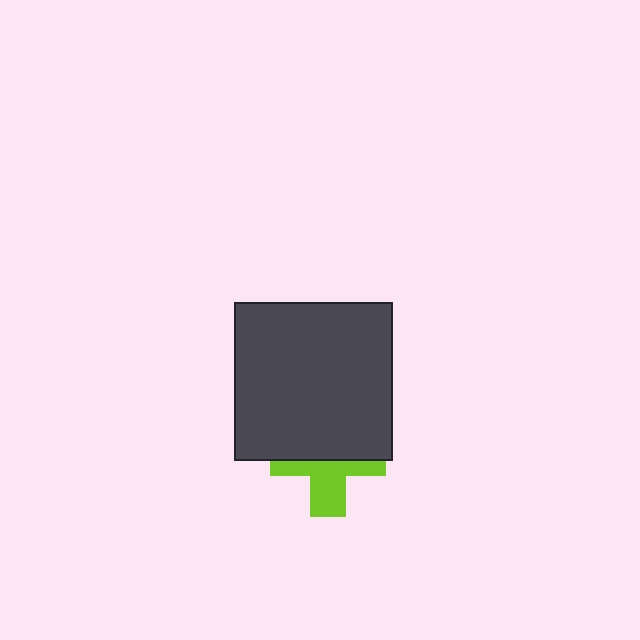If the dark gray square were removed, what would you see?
You would see the complete lime cross.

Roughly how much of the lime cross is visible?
A small part of it is visible (roughly 44%).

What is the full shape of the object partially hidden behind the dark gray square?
The partially hidden object is a lime cross.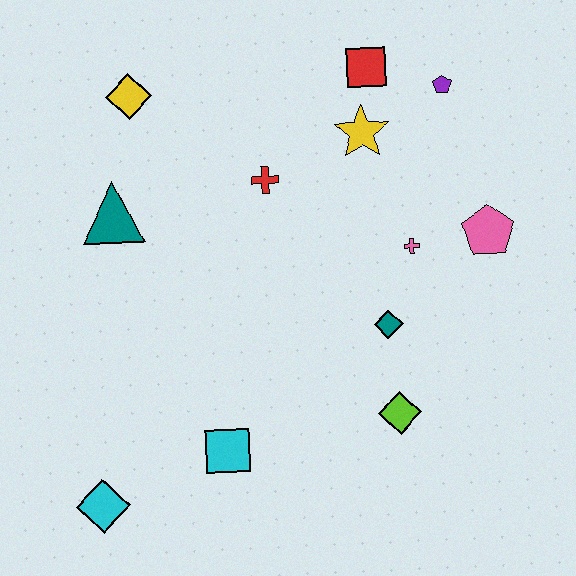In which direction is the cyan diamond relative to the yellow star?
The cyan diamond is below the yellow star.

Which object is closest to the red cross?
The yellow star is closest to the red cross.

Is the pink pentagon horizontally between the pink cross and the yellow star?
No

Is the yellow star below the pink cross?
No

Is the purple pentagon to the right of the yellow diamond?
Yes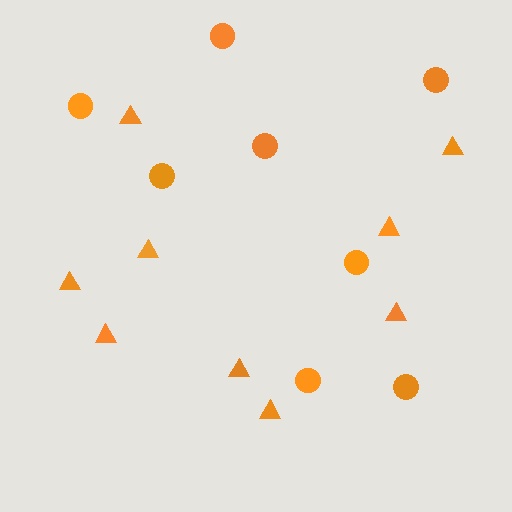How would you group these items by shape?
There are 2 groups: one group of triangles (9) and one group of circles (8).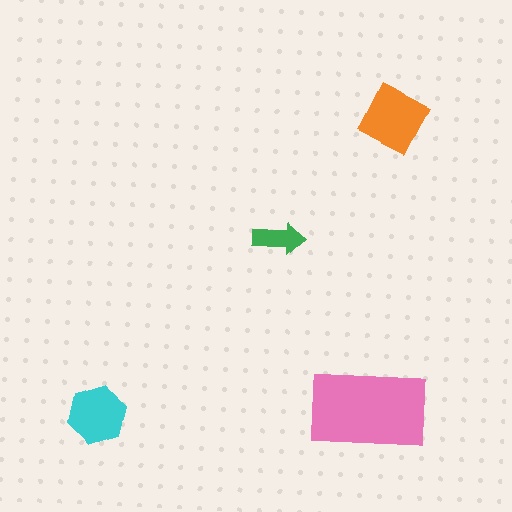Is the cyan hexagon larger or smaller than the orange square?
Smaller.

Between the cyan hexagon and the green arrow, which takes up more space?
The cyan hexagon.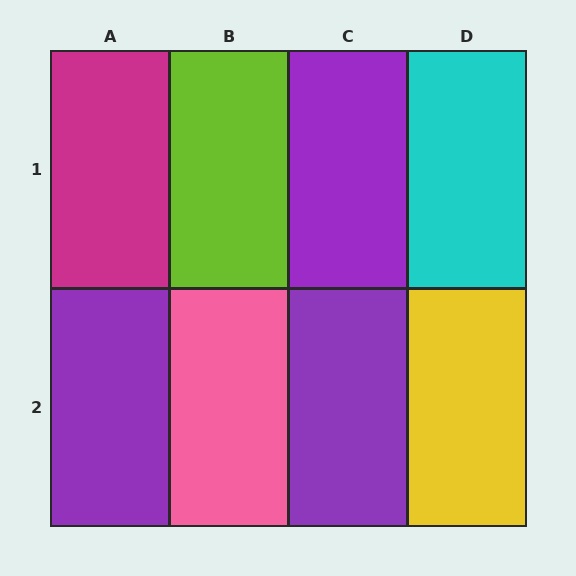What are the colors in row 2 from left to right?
Purple, pink, purple, yellow.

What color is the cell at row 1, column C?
Purple.